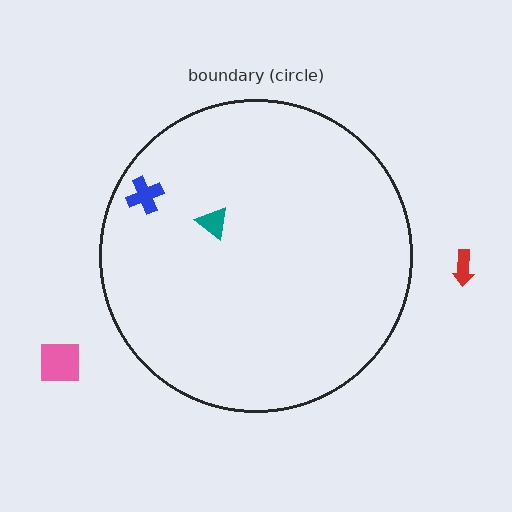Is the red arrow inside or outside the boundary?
Outside.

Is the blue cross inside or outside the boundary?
Inside.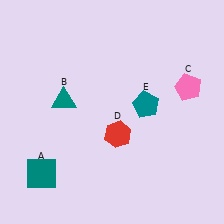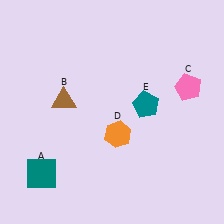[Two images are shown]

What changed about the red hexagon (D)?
In Image 1, D is red. In Image 2, it changed to orange.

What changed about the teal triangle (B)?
In Image 1, B is teal. In Image 2, it changed to brown.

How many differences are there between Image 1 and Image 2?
There are 2 differences between the two images.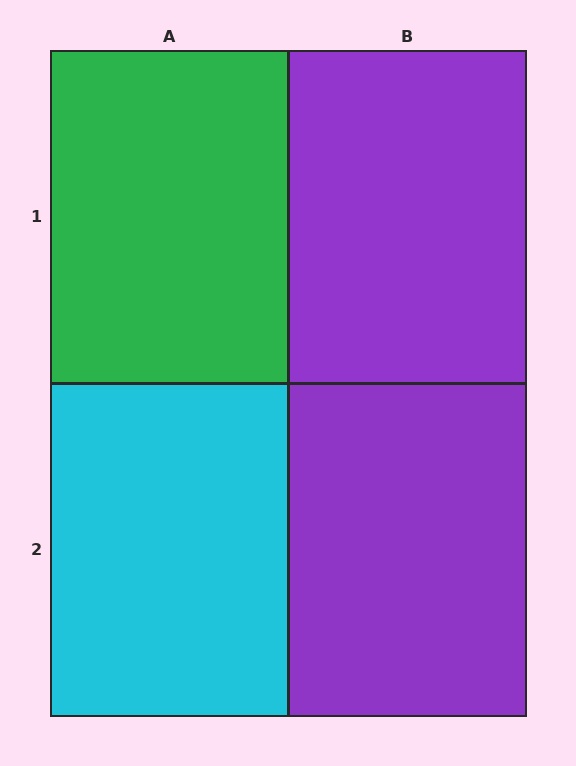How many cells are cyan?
1 cell is cyan.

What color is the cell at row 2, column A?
Cyan.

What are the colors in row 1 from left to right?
Green, purple.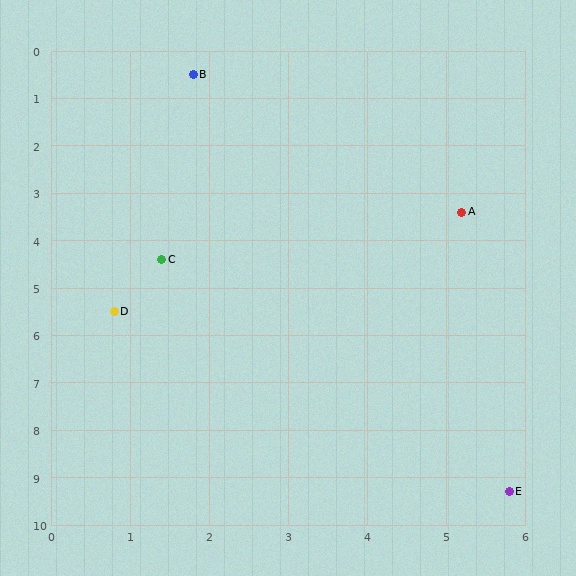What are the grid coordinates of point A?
Point A is at approximately (5.2, 3.4).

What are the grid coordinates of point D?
Point D is at approximately (0.8, 5.5).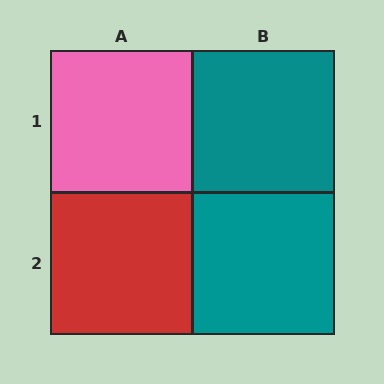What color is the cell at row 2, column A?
Red.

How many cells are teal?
2 cells are teal.